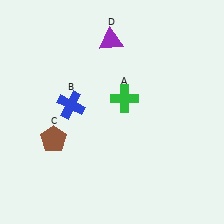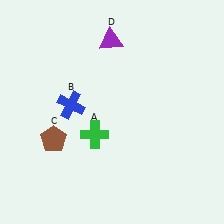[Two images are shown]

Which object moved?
The green cross (A) moved down.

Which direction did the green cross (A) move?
The green cross (A) moved down.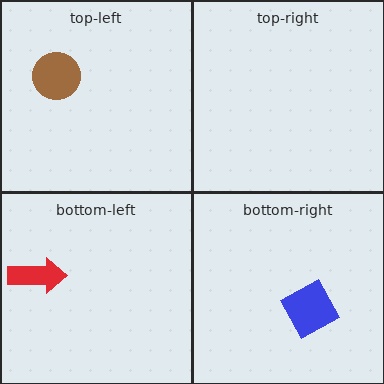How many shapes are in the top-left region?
1.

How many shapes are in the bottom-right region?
1.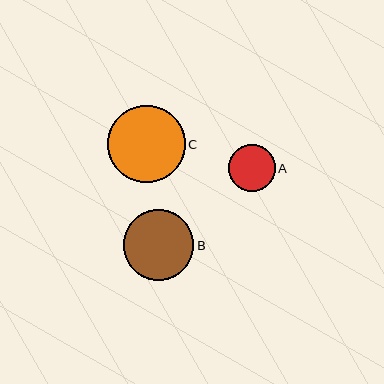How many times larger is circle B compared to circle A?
Circle B is approximately 1.5 times the size of circle A.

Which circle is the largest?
Circle C is the largest with a size of approximately 77 pixels.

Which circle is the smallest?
Circle A is the smallest with a size of approximately 47 pixels.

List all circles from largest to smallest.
From largest to smallest: C, B, A.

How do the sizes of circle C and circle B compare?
Circle C and circle B are approximately the same size.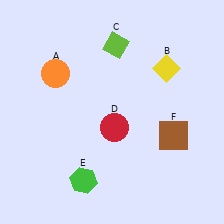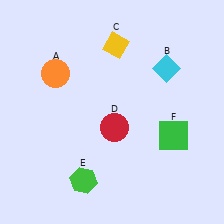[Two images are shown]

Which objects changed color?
B changed from yellow to cyan. C changed from lime to yellow. F changed from brown to green.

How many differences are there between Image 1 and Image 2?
There are 3 differences between the two images.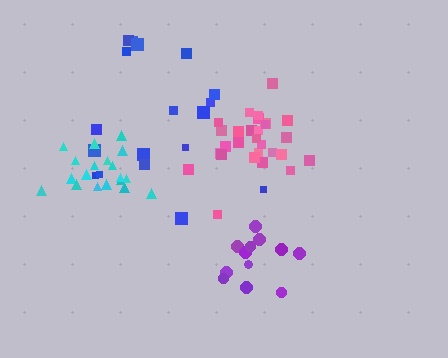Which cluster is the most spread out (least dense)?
Blue.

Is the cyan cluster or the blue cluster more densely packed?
Cyan.